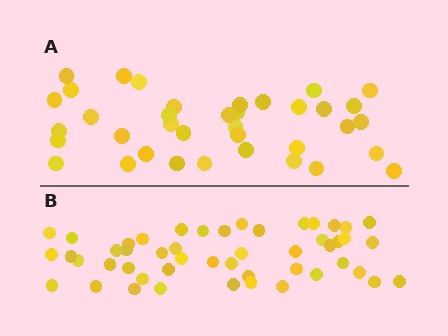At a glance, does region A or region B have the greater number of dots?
Region B (the bottom region) has more dots.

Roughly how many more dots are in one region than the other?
Region B has roughly 12 or so more dots than region A.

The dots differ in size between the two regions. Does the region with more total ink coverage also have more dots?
No. Region A has more total ink coverage because its dots are larger, but region B actually contains more individual dots. Total area can be misleading — the number of items is what matters here.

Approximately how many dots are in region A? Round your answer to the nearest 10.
About 40 dots. (The exact count is 37, which rounds to 40.)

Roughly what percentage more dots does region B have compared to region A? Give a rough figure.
About 30% more.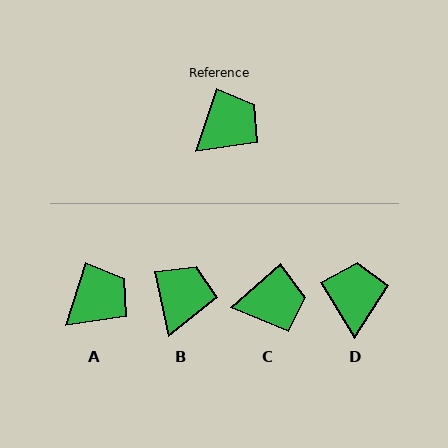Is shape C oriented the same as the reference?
No, it is off by about 31 degrees.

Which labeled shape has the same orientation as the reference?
A.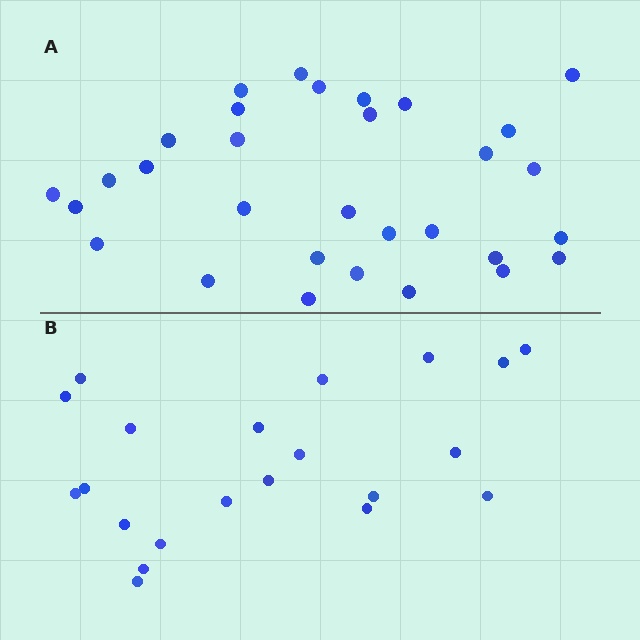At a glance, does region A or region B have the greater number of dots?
Region A (the top region) has more dots.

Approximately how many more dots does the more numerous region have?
Region A has roughly 10 or so more dots than region B.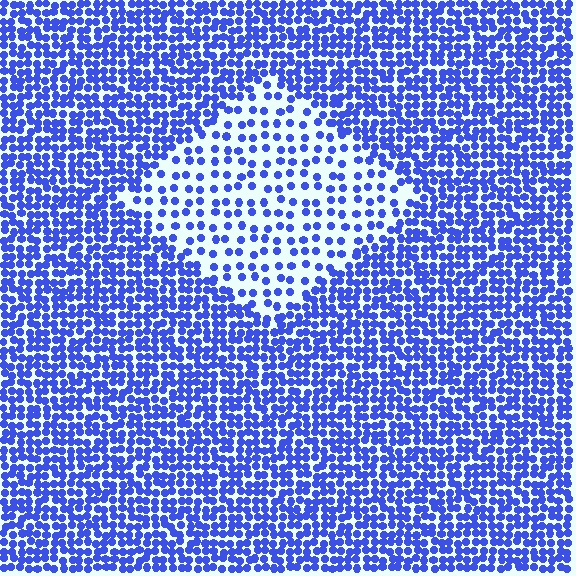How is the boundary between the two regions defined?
The boundary is defined by a change in element density (approximately 2.4x ratio). All elements are the same color, size, and shape.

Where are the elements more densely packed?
The elements are more densely packed outside the diamond boundary.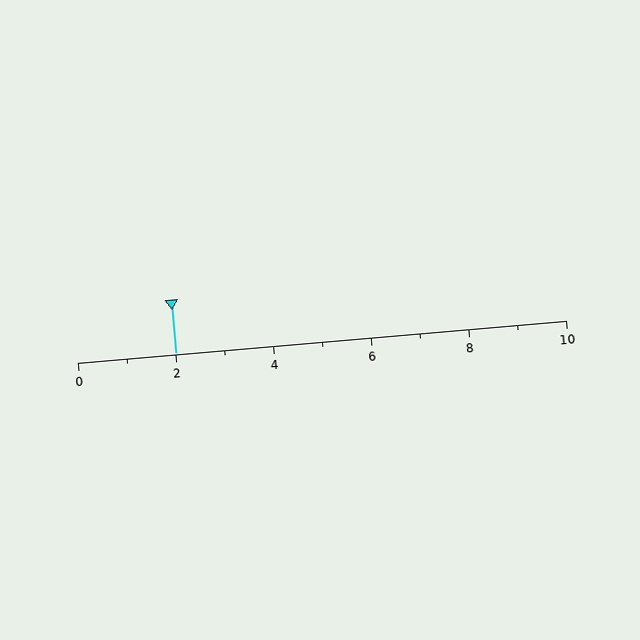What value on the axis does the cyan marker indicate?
The marker indicates approximately 2.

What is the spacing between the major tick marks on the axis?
The major ticks are spaced 2 apart.